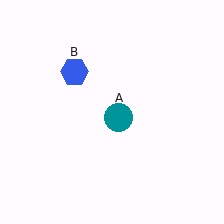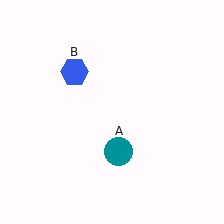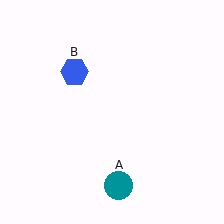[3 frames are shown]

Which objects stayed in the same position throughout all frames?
Blue hexagon (object B) remained stationary.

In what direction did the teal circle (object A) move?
The teal circle (object A) moved down.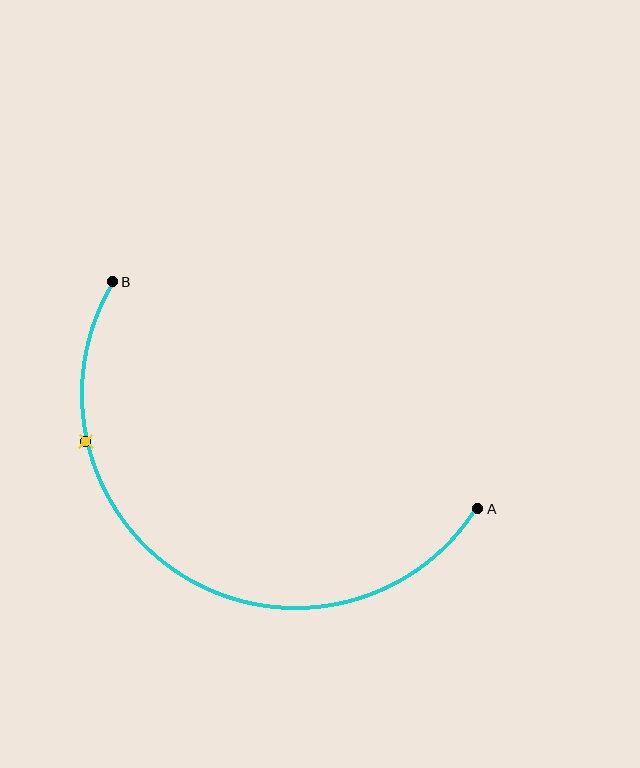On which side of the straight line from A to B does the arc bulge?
The arc bulges below the straight line connecting A and B.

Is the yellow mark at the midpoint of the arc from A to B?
No. The yellow mark lies on the arc but is closer to endpoint B. The arc midpoint would be at the point on the curve equidistant along the arc from both A and B.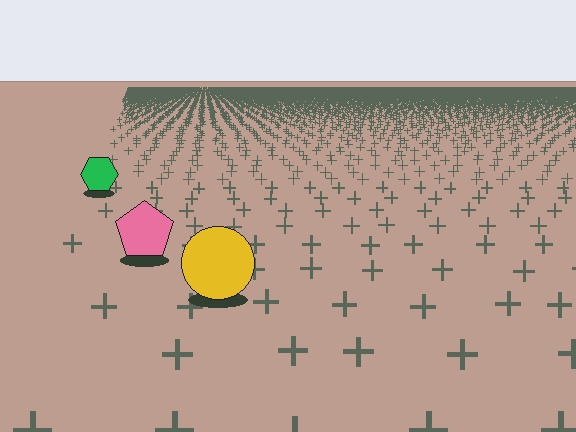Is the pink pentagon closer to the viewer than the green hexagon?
Yes. The pink pentagon is closer — you can tell from the texture gradient: the ground texture is coarser near it.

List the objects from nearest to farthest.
From nearest to farthest: the yellow circle, the pink pentagon, the green hexagon.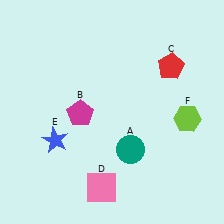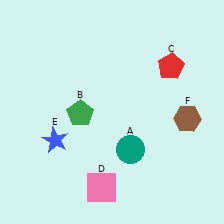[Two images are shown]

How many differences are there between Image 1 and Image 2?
There are 2 differences between the two images.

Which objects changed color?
B changed from magenta to green. F changed from lime to brown.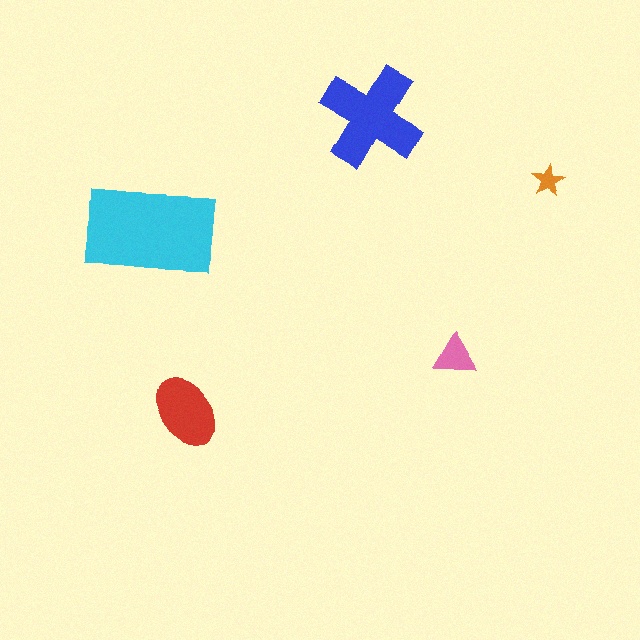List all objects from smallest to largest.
The orange star, the pink triangle, the red ellipse, the blue cross, the cyan rectangle.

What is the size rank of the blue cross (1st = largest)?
2nd.